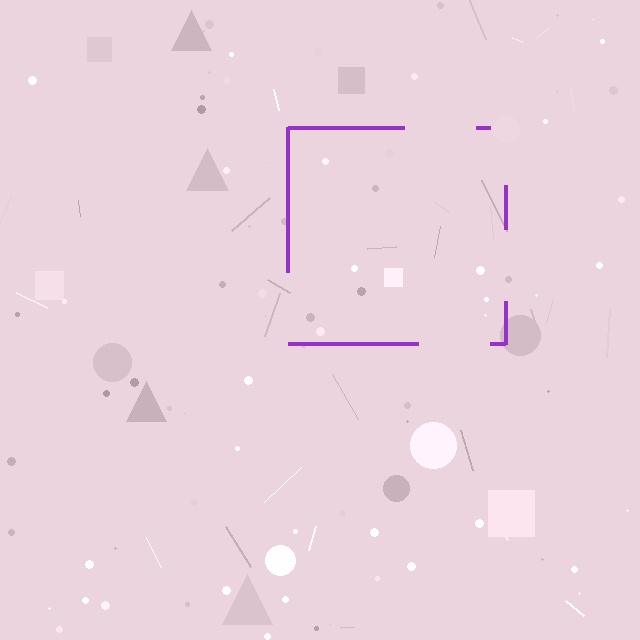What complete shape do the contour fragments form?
The contour fragments form a square.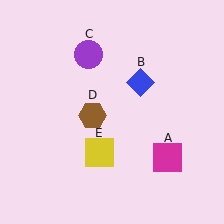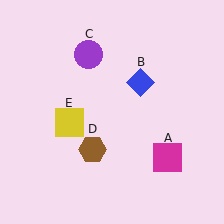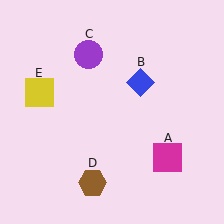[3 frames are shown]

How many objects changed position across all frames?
2 objects changed position: brown hexagon (object D), yellow square (object E).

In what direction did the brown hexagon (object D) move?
The brown hexagon (object D) moved down.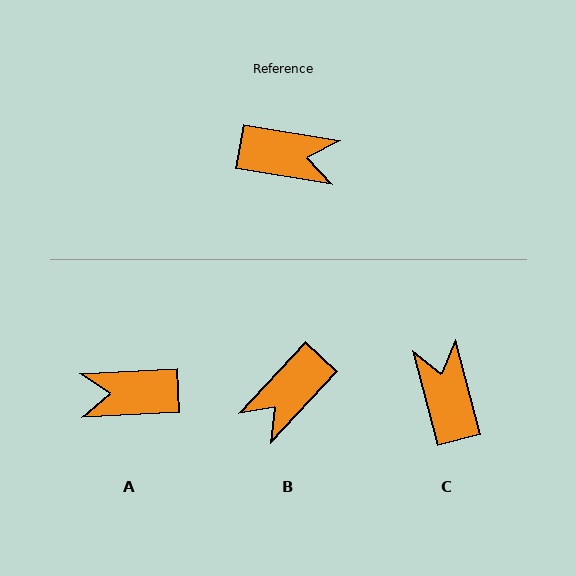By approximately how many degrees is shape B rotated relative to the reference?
Approximately 124 degrees clockwise.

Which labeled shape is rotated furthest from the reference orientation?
A, about 168 degrees away.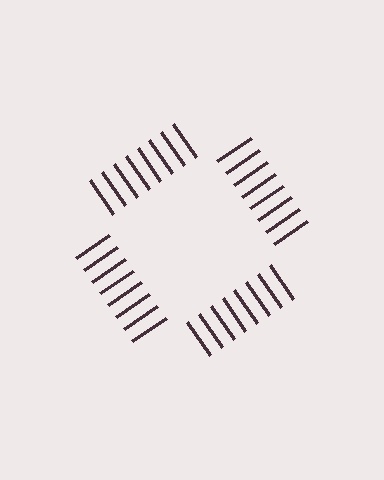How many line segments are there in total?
32 — 8 along each of the 4 edges.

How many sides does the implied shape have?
4 sides — the line-ends trace a square.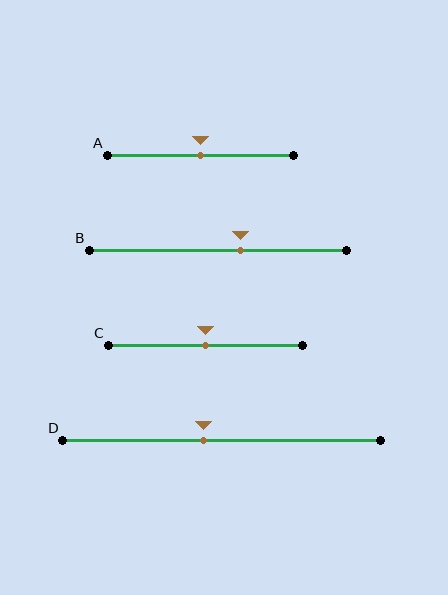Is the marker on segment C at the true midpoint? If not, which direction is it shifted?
Yes, the marker on segment C is at the true midpoint.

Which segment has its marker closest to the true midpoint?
Segment A has its marker closest to the true midpoint.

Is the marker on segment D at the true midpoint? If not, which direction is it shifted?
No, the marker on segment D is shifted to the left by about 6% of the segment length.